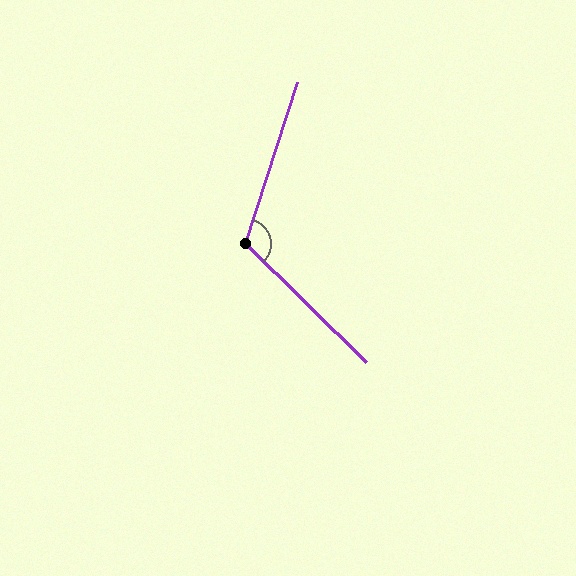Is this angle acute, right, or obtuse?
It is obtuse.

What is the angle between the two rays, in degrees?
Approximately 117 degrees.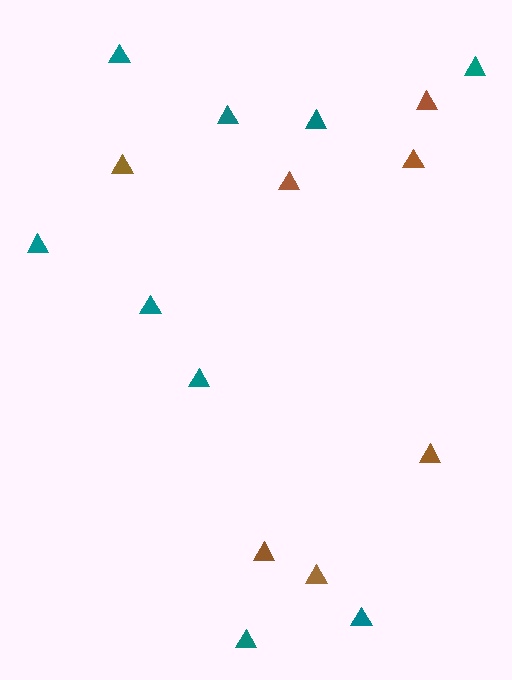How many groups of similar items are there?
There are 2 groups: one group of brown triangles (7) and one group of teal triangles (9).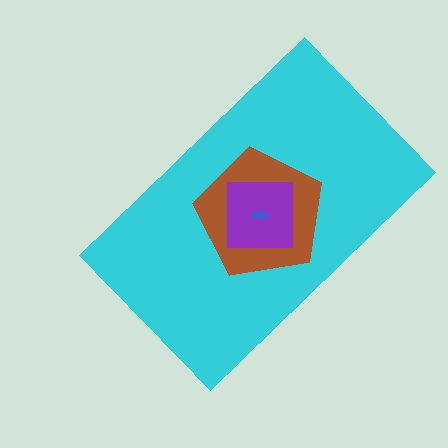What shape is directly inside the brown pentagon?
The purple square.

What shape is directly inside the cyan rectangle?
The brown pentagon.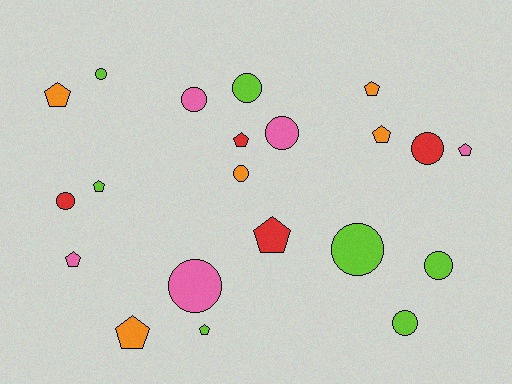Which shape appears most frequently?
Circle, with 11 objects.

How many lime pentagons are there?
There are 2 lime pentagons.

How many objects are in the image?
There are 21 objects.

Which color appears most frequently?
Lime, with 7 objects.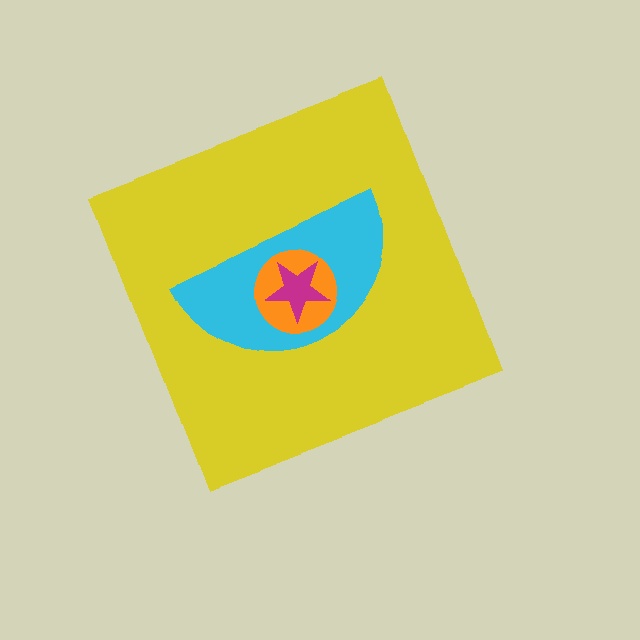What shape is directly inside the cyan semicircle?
The orange circle.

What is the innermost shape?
The magenta star.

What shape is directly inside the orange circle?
The magenta star.